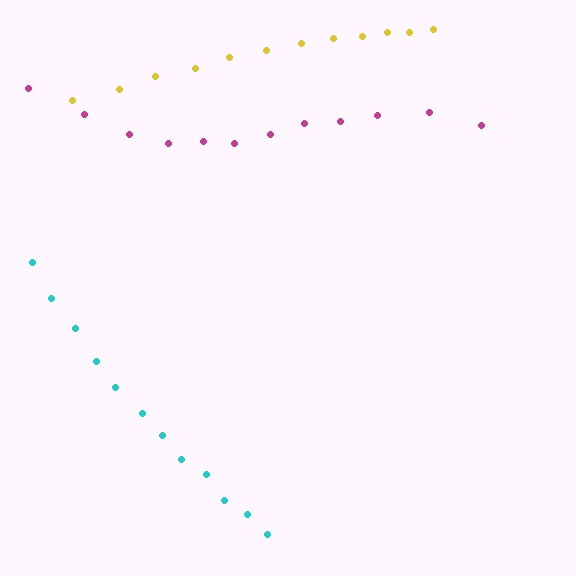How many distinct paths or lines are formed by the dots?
There are 3 distinct paths.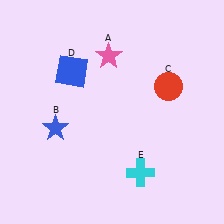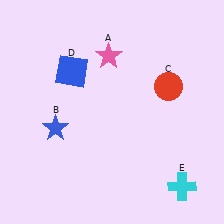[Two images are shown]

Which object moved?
The cyan cross (E) moved right.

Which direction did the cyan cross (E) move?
The cyan cross (E) moved right.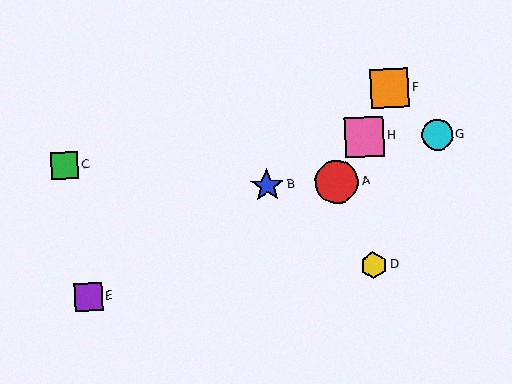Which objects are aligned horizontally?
Objects A, B are aligned horizontally.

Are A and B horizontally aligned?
Yes, both are at y≈182.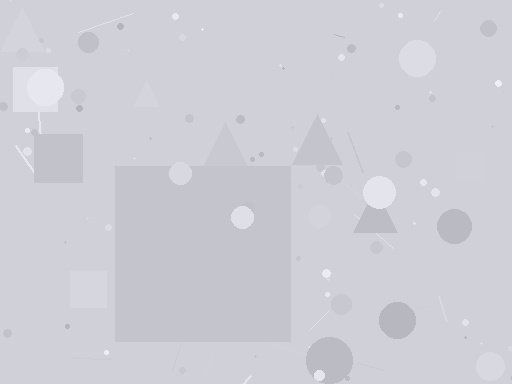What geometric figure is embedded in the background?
A square is embedded in the background.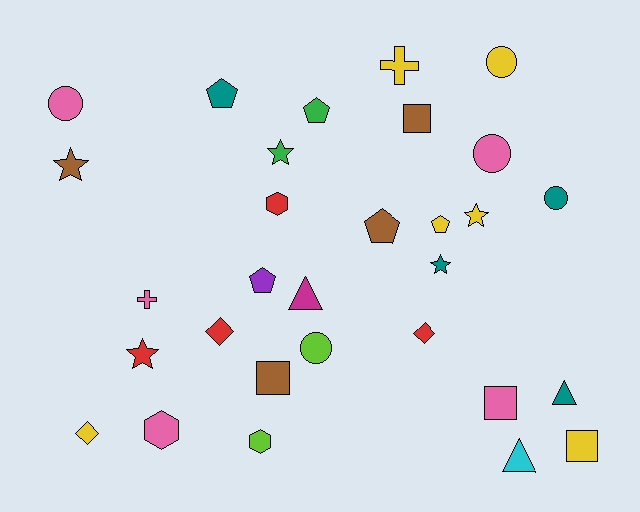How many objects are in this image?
There are 30 objects.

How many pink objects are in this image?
There are 5 pink objects.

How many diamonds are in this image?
There are 3 diamonds.